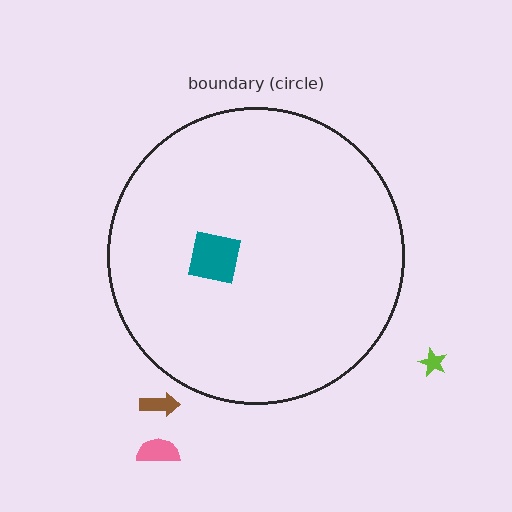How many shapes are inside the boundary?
1 inside, 3 outside.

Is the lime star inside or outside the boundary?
Outside.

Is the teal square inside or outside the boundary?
Inside.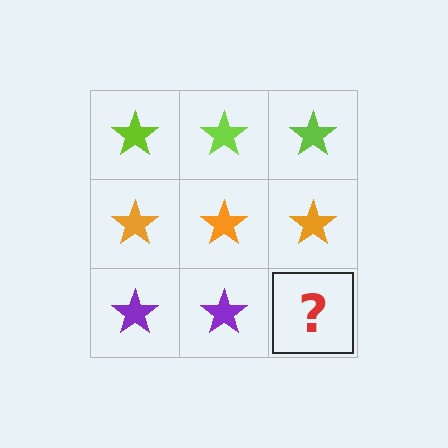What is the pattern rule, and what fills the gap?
The rule is that each row has a consistent color. The gap should be filled with a purple star.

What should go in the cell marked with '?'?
The missing cell should contain a purple star.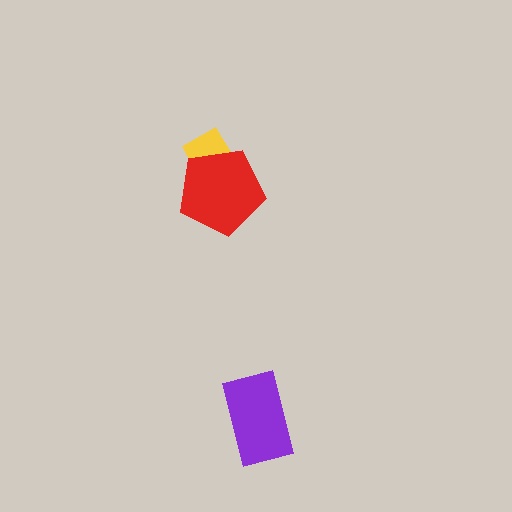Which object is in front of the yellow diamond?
The red pentagon is in front of the yellow diamond.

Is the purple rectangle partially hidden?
No, no other shape covers it.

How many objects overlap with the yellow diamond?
1 object overlaps with the yellow diamond.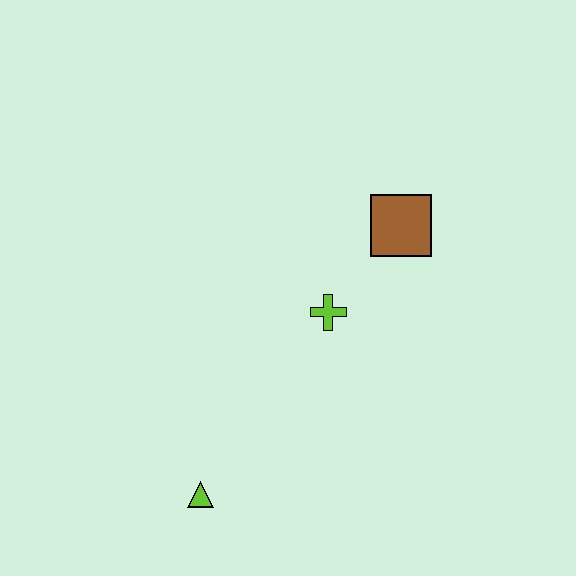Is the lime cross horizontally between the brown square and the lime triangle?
Yes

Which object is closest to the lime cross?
The brown square is closest to the lime cross.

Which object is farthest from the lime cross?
The lime triangle is farthest from the lime cross.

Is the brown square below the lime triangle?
No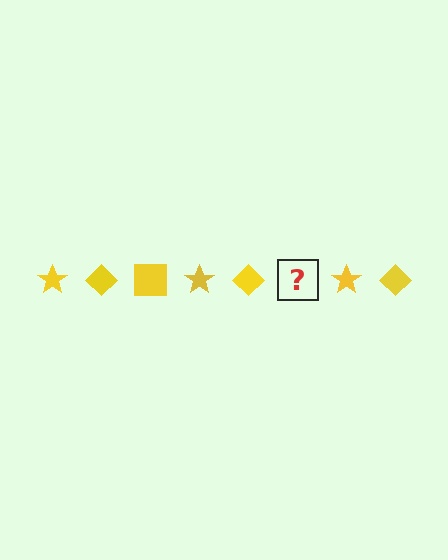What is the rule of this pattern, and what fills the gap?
The rule is that the pattern cycles through star, diamond, square shapes in yellow. The gap should be filled with a yellow square.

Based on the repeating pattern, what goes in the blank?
The blank should be a yellow square.